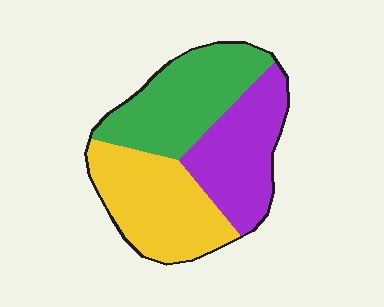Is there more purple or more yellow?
Yellow.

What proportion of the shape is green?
Green takes up between a third and a half of the shape.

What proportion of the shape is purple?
Purple covers around 30% of the shape.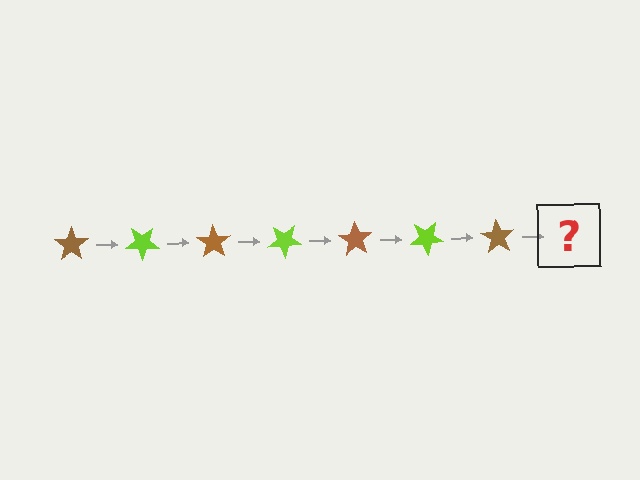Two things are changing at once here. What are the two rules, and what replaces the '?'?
The two rules are that it rotates 35 degrees each step and the color cycles through brown and lime. The '?' should be a lime star, rotated 245 degrees from the start.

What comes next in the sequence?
The next element should be a lime star, rotated 245 degrees from the start.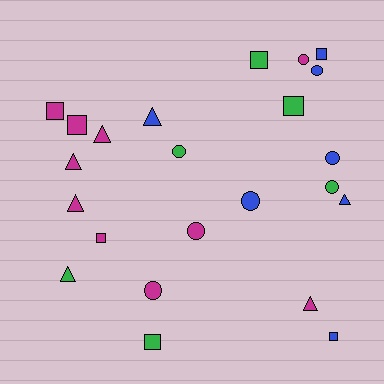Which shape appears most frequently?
Circle, with 8 objects.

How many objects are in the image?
There are 23 objects.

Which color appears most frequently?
Magenta, with 10 objects.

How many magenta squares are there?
There are 3 magenta squares.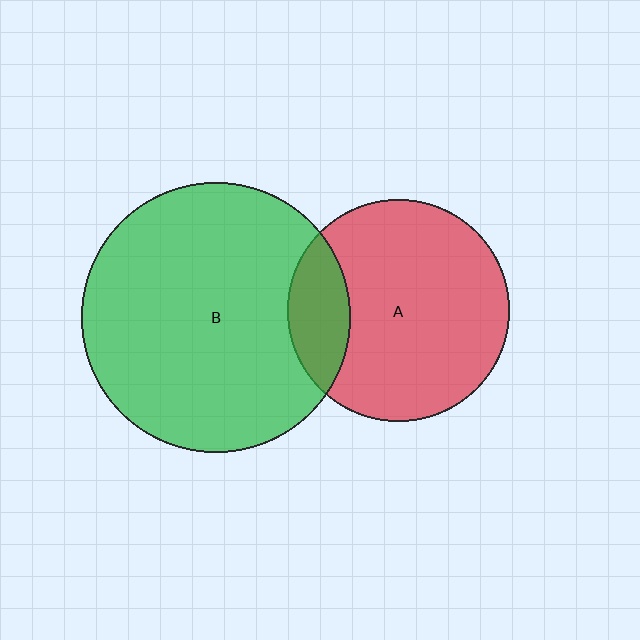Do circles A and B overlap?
Yes.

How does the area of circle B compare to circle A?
Approximately 1.5 times.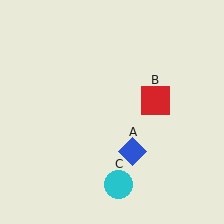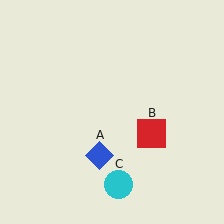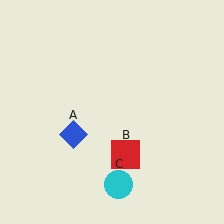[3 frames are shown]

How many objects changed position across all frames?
2 objects changed position: blue diamond (object A), red square (object B).